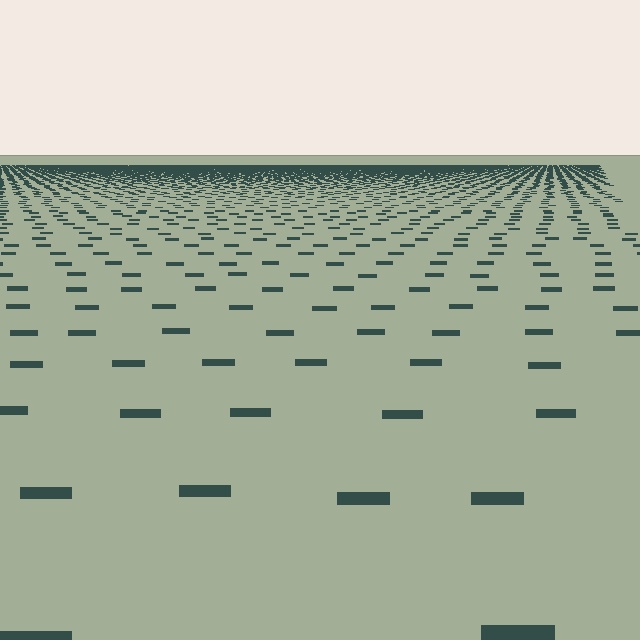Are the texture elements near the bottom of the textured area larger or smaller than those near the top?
Larger. Near the bottom, elements are closer to the viewer and appear at a bigger on-screen size.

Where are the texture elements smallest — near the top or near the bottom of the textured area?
Near the top.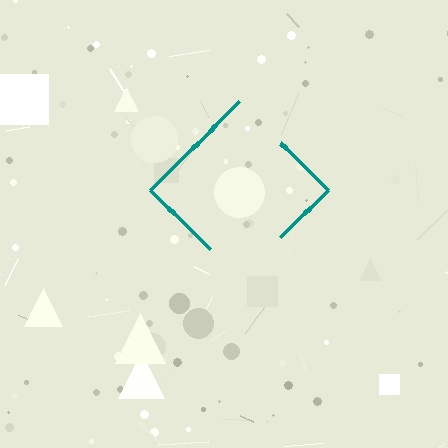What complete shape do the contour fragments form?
The contour fragments form a diamond.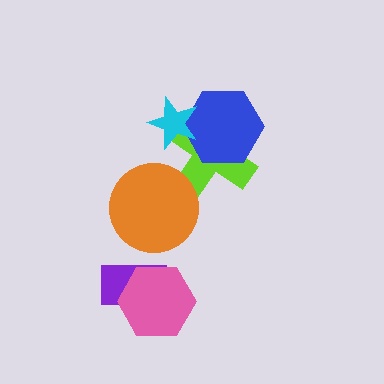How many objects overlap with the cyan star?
2 objects overlap with the cyan star.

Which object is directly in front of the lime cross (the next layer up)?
The blue hexagon is directly in front of the lime cross.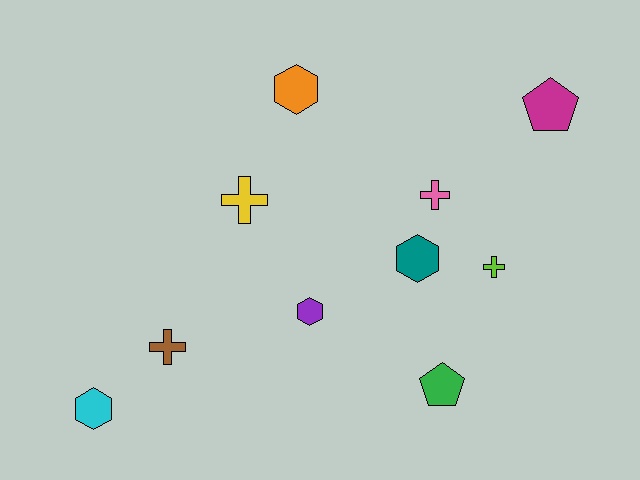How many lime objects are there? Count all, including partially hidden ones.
There is 1 lime object.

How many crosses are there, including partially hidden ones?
There are 4 crosses.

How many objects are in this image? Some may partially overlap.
There are 10 objects.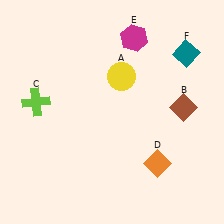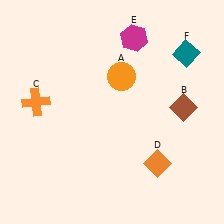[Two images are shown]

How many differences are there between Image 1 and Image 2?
There are 2 differences between the two images.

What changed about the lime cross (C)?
In Image 1, C is lime. In Image 2, it changed to orange.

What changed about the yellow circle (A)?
In Image 1, A is yellow. In Image 2, it changed to orange.